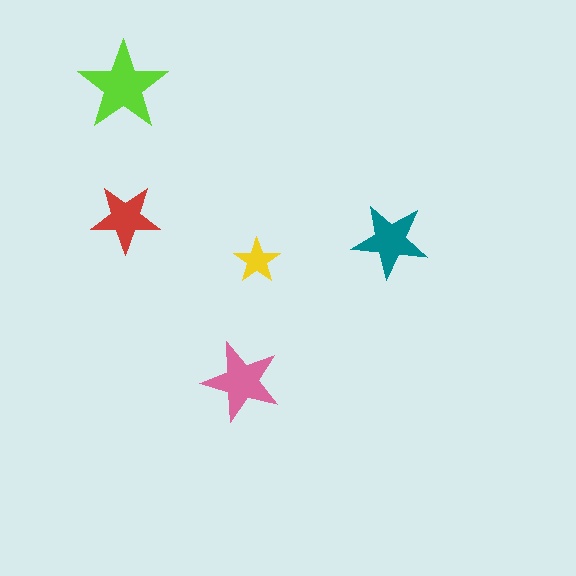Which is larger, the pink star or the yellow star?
The pink one.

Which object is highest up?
The lime star is topmost.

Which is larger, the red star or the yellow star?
The red one.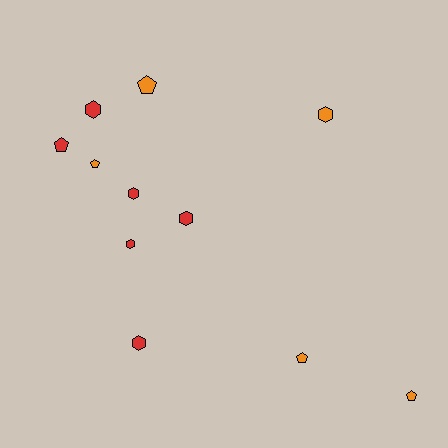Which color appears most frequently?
Red, with 6 objects.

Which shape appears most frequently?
Hexagon, with 6 objects.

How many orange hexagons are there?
There is 1 orange hexagon.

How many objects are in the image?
There are 11 objects.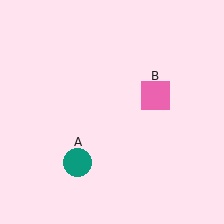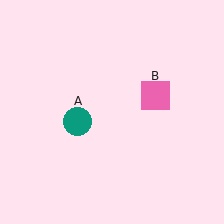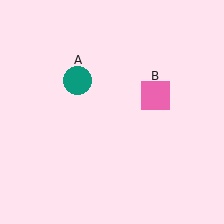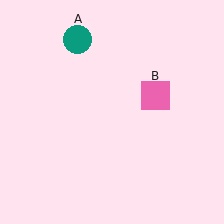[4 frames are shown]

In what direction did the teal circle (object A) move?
The teal circle (object A) moved up.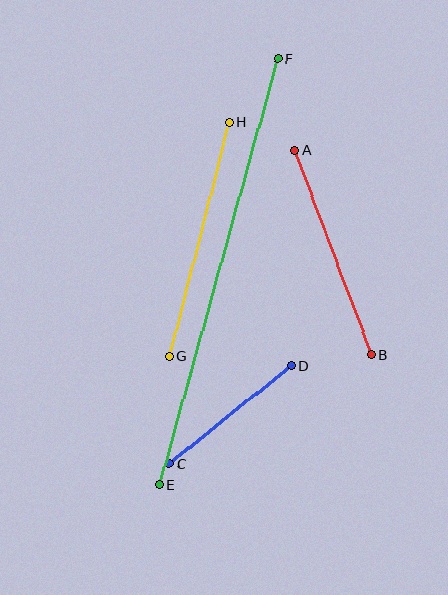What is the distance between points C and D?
The distance is approximately 157 pixels.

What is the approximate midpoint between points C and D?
The midpoint is at approximately (230, 415) pixels.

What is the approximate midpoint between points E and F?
The midpoint is at approximately (219, 272) pixels.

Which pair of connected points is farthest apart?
Points E and F are farthest apart.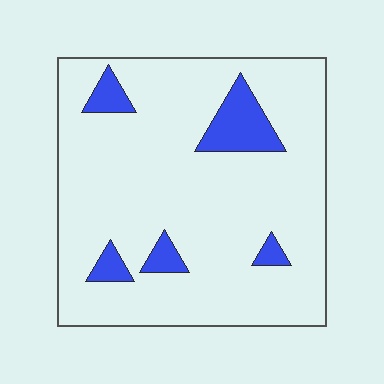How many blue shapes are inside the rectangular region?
5.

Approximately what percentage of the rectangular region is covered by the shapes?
Approximately 10%.